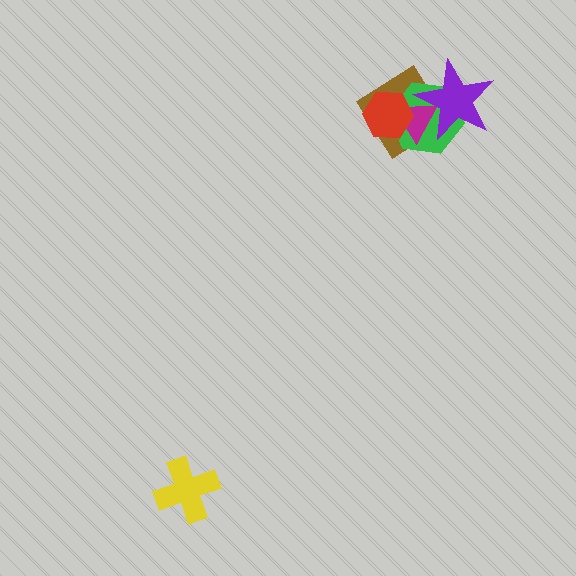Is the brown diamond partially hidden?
Yes, it is partially covered by another shape.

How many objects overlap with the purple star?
3 objects overlap with the purple star.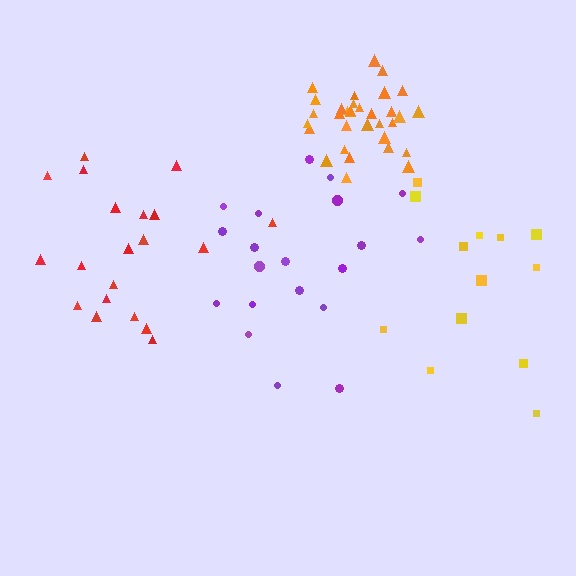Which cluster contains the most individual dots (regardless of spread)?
Orange (33).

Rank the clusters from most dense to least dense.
orange, red, purple, yellow.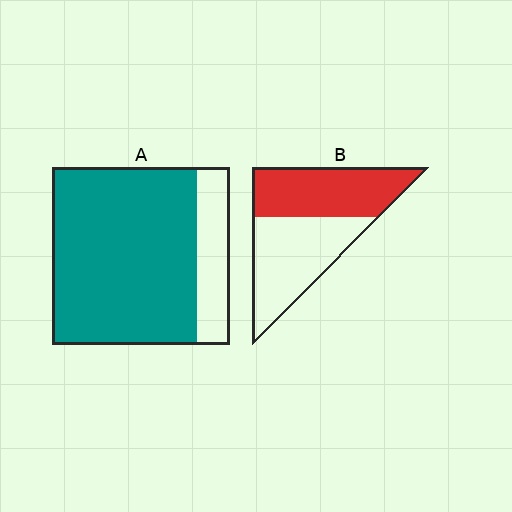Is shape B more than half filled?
Roughly half.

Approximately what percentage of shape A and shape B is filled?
A is approximately 80% and B is approximately 50%.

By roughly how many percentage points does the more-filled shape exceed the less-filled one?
By roughly 35 percentage points (A over B).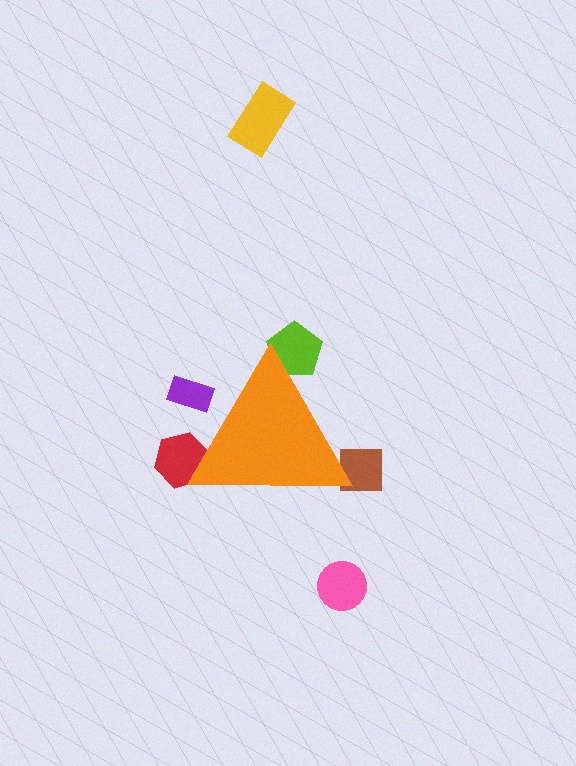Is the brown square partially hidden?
Yes, the brown square is partially hidden behind the orange triangle.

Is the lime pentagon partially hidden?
Yes, the lime pentagon is partially hidden behind the orange triangle.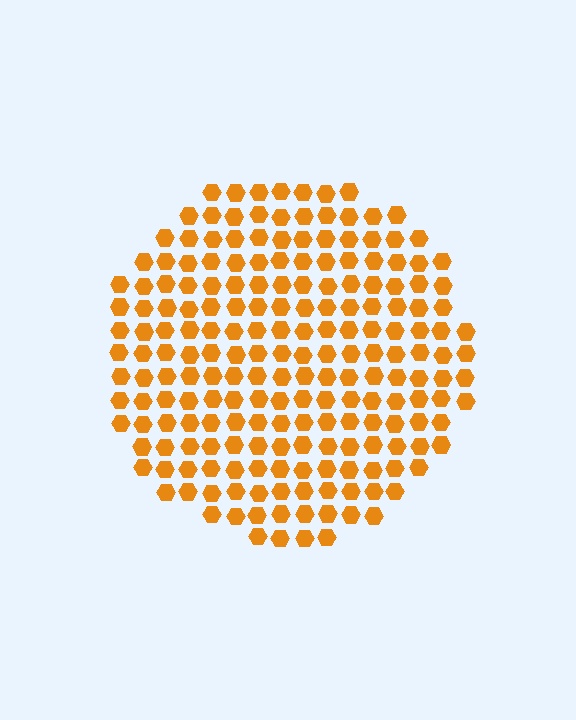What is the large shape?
The large shape is a circle.